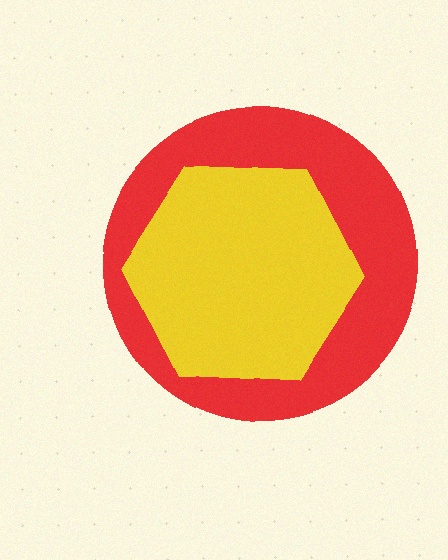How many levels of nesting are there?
2.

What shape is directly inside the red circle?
The yellow hexagon.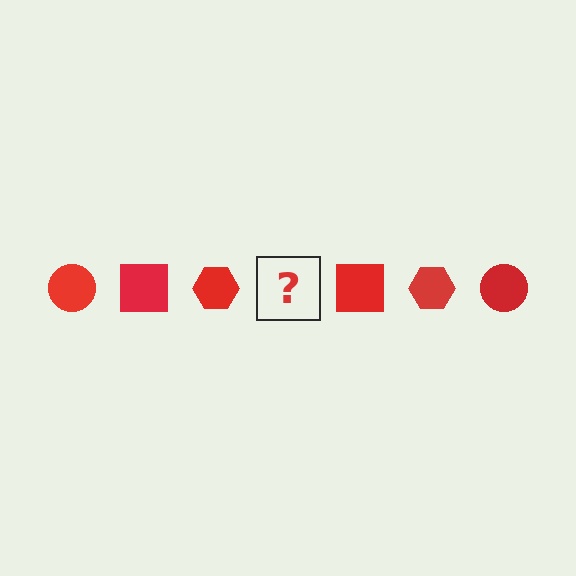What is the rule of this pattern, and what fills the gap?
The rule is that the pattern cycles through circle, square, hexagon shapes in red. The gap should be filled with a red circle.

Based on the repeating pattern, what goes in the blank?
The blank should be a red circle.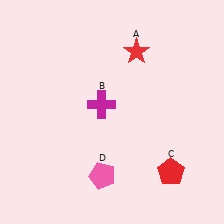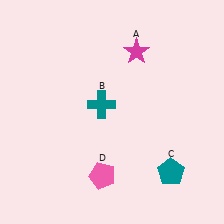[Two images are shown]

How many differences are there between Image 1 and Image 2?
There are 3 differences between the two images.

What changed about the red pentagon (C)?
In Image 1, C is red. In Image 2, it changed to teal.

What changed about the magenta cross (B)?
In Image 1, B is magenta. In Image 2, it changed to teal.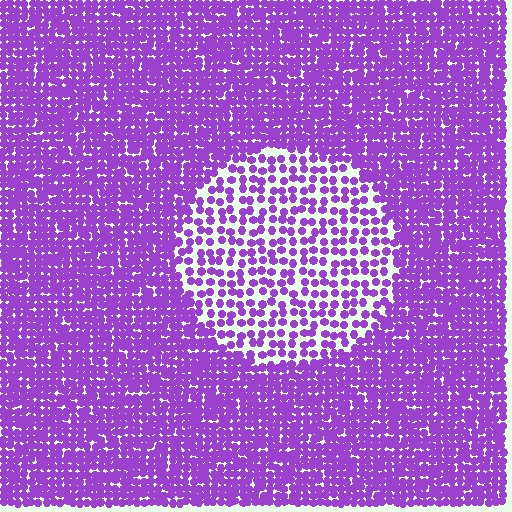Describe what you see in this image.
The image contains small purple elements arranged at two different densities. A circle-shaped region is visible where the elements are less densely packed than the surrounding area.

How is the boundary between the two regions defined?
The boundary is defined by a change in element density (approximately 2.1x ratio). All elements are the same color, size, and shape.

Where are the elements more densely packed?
The elements are more densely packed outside the circle boundary.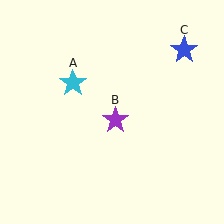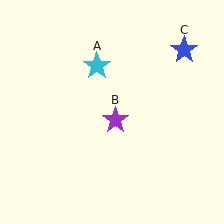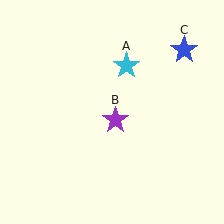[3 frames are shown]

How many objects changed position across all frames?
1 object changed position: cyan star (object A).